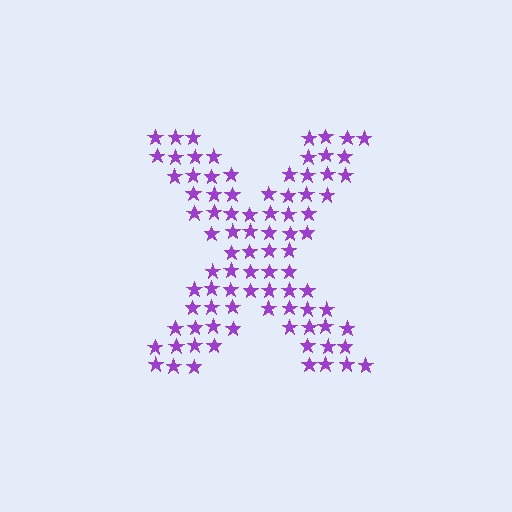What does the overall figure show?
The overall figure shows the letter X.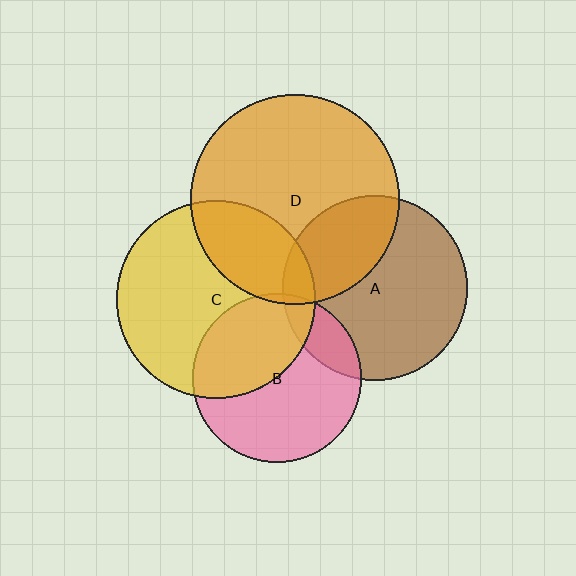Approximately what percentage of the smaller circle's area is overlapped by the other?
Approximately 25%.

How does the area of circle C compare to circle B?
Approximately 1.4 times.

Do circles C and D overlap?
Yes.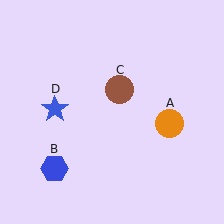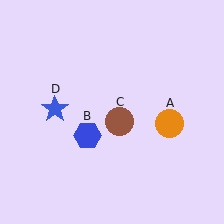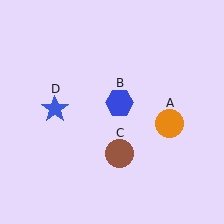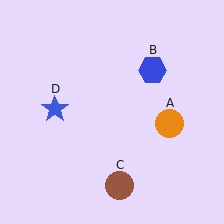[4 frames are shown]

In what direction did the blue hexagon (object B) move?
The blue hexagon (object B) moved up and to the right.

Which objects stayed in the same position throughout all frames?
Orange circle (object A) and blue star (object D) remained stationary.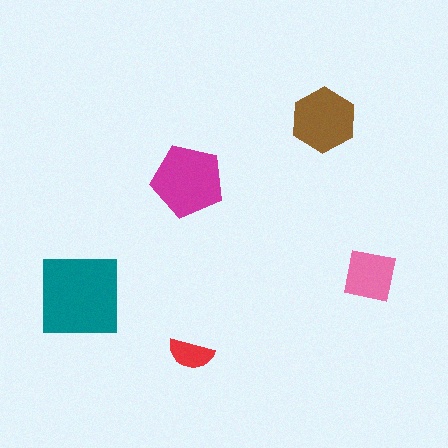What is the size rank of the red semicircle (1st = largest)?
5th.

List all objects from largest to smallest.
The teal square, the magenta pentagon, the brown hexagon, the pink square, the red semicircle.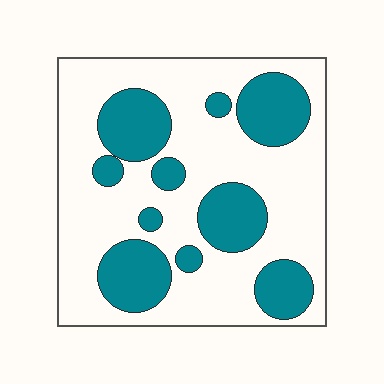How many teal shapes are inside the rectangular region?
10.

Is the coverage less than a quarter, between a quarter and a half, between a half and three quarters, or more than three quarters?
Between a quarter and a half.